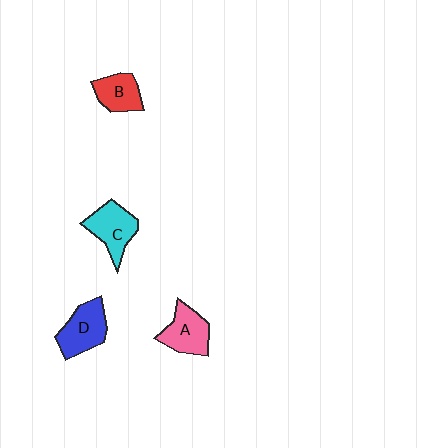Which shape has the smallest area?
Shape B (red).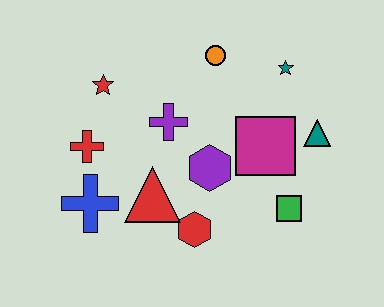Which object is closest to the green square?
The magenta square is closest to the green square.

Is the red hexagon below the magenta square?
Yes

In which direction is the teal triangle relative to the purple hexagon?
The teal triangle is to the right of the purple hexagon.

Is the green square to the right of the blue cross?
Yes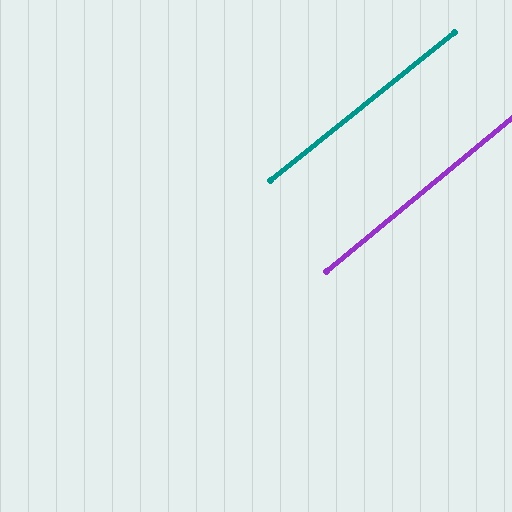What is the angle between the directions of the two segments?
Approximately 1 degree.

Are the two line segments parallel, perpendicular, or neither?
Parallel — their directions differ by only 1.0°.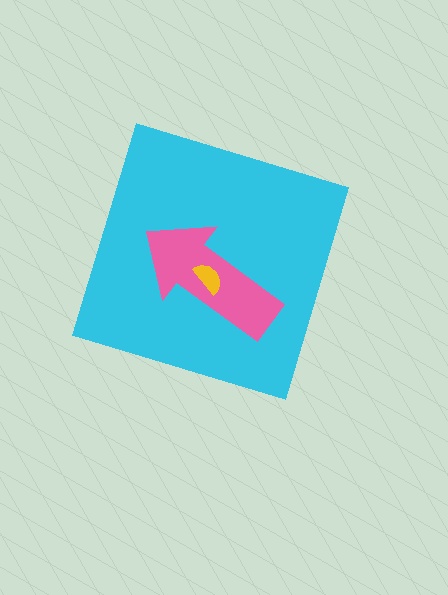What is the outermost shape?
The cyan diamond.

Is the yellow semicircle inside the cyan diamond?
Yes.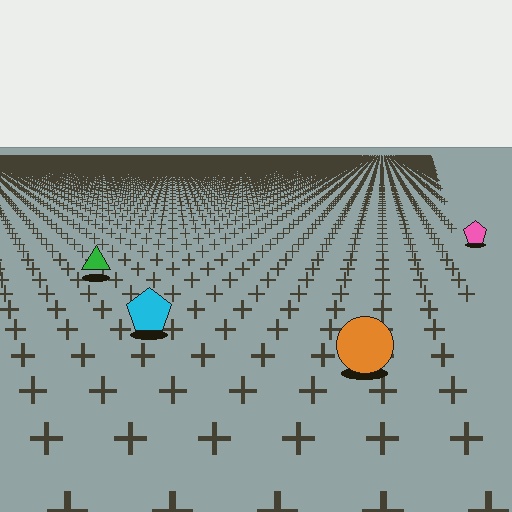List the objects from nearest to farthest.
From nearest to farthest: the orange circle, the cyan pentagon, the green triangle, the pink pentagon.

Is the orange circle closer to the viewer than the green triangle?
Yes. The orange circle is closer — you can tell from the texture gradient: the ground texture is coarser near it.